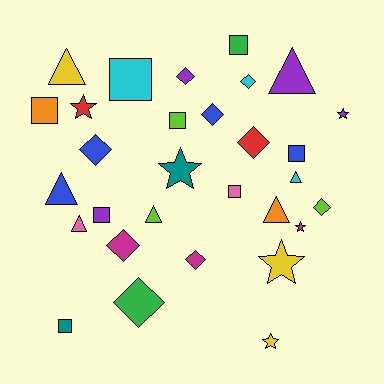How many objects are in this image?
There are 30 objects.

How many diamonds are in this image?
There are 9 diamonds.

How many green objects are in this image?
There are 2 green objects.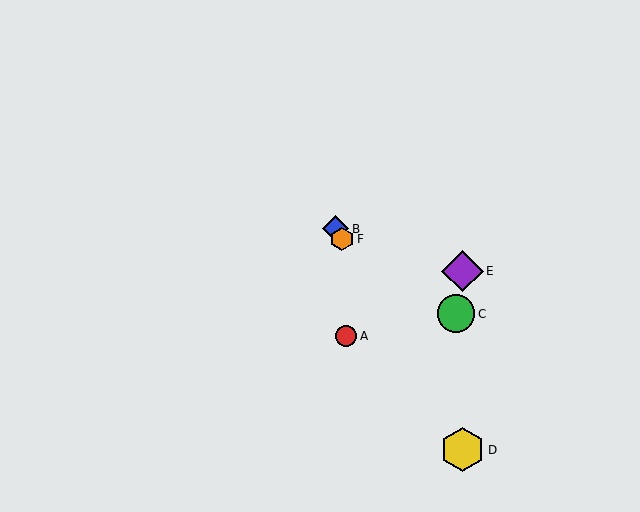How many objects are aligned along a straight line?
3 objects (B, D, F) are aligned along a straight line.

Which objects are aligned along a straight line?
Objects B, D, F are aligned along a straight line.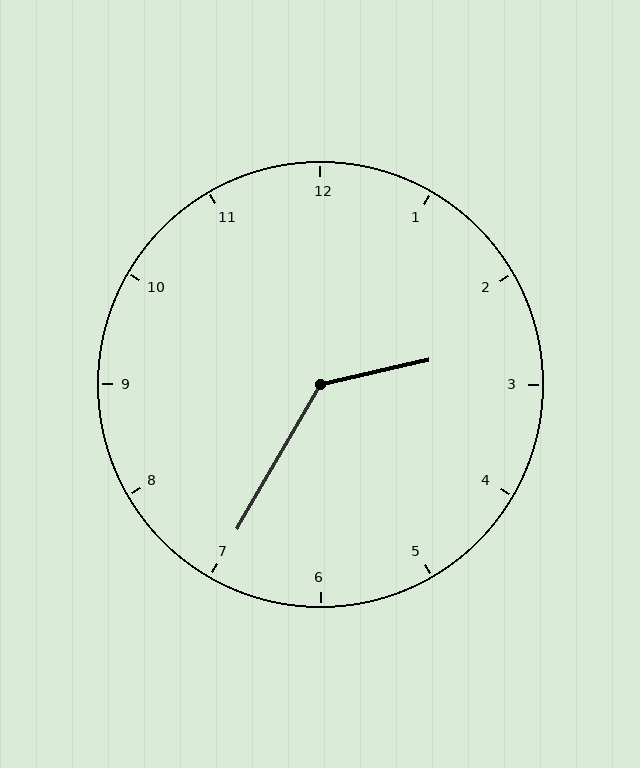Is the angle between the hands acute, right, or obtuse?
It is obtuse.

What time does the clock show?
2:35.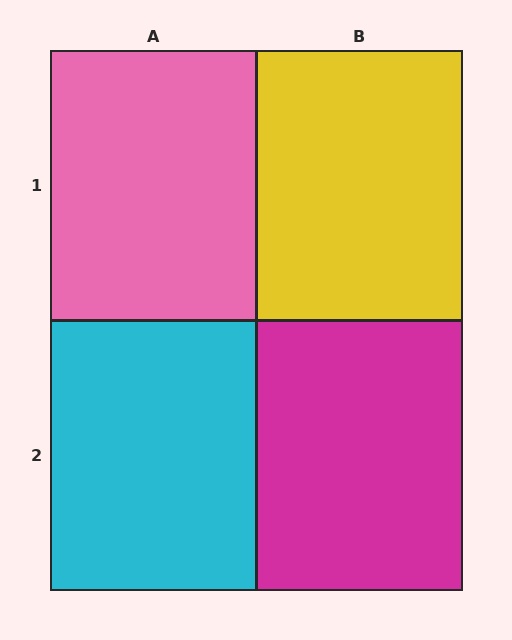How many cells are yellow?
1 cell is yellow.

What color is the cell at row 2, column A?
Cyan.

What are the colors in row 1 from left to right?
Pink, yellow.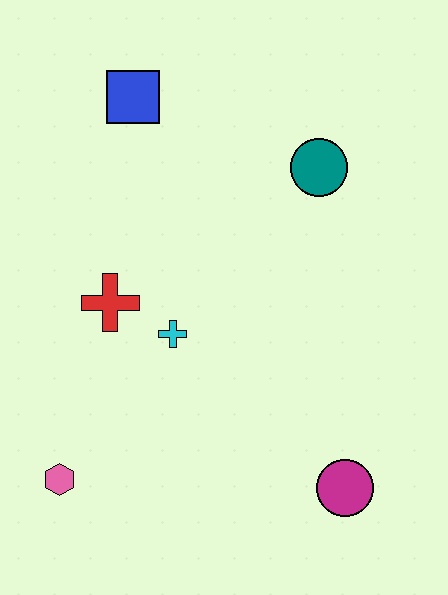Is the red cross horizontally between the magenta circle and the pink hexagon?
Yes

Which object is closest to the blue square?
The teal circle is closest to the blue square.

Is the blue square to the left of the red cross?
No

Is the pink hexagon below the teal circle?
Yes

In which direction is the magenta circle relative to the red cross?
The magenta circle is to the right of the red cross.